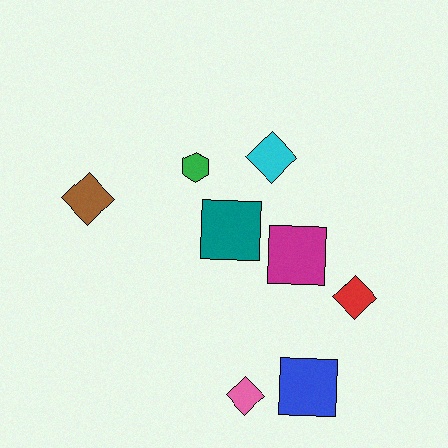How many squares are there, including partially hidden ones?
There are 3 squares.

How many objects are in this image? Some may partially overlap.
There are 8 objects.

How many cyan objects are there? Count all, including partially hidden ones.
There is 1 cyan object.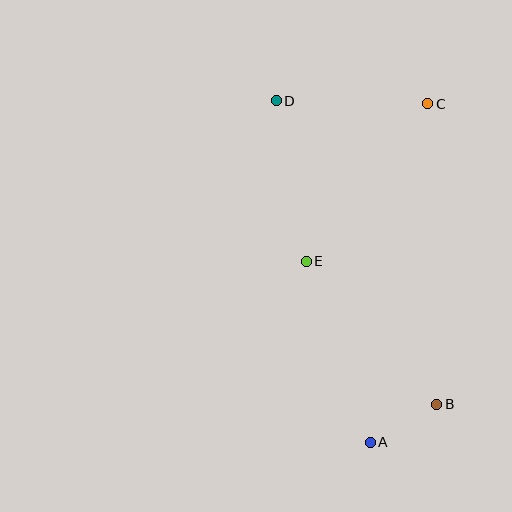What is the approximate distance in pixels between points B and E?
The distance between B and E is approximately 193 pixels.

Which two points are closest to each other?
Points A and B are closest to each other.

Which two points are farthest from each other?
Points A and D are farthest from each other.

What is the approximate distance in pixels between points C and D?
The distance between C and D is approximately 152 pixels.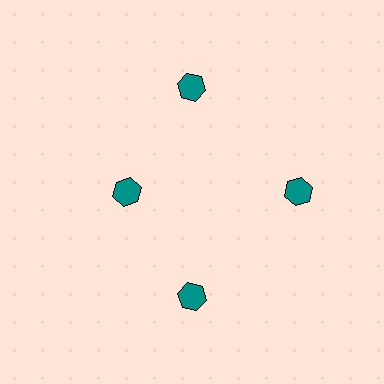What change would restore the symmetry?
The symmetry would be restored by moving it outward, back onto the ring so that all 4 hexagons sit at equal angles and equal distance from the center.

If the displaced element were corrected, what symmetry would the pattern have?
It would have 4-fold rotational symmetry — the pattern would map onto itself every 90 degrees.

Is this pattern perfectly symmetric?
No. The 4 teal hexagons are arranged in a ring, but one element near the 9 o'clock position is pulled inward toward the center, breaking the 4-fold rotational symmetry.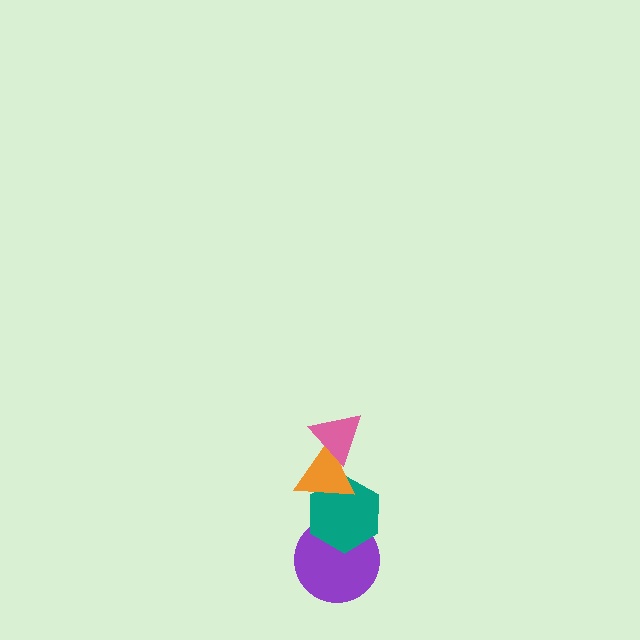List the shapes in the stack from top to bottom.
From top to bottom: the pink triangle, the orange triangle, the teal hexagon, the purple circle.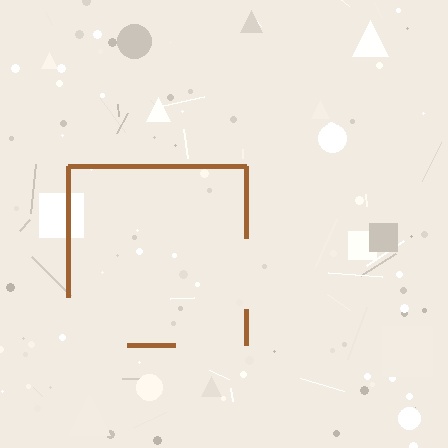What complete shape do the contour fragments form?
The contour fragments form a square.